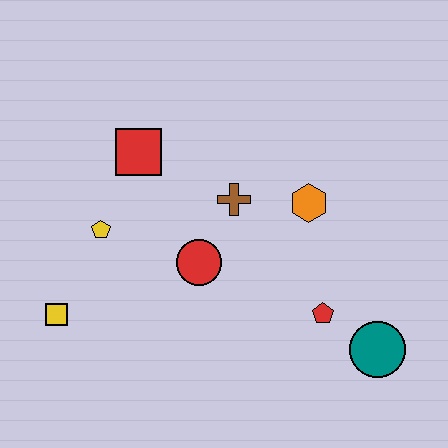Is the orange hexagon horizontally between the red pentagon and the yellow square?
Yes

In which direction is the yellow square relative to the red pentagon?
The yellow square is to the left of the red pentagon.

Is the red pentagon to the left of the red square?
No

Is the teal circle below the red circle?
Yes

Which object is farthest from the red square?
The teal circle is farthest from the red square.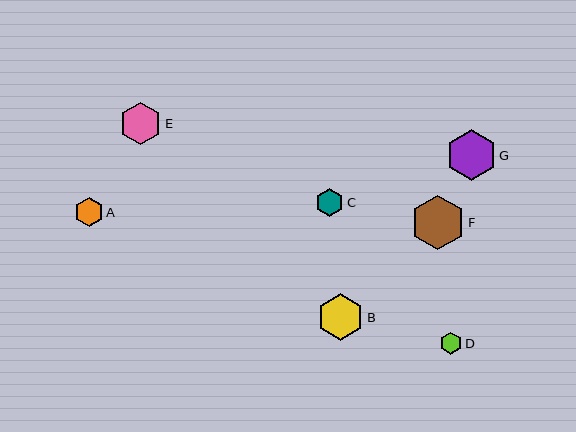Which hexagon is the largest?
Hexagon F is the largest with a size of approximately 54 pixels.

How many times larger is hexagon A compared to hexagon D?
Hexagon A is approximately 1.3 times the size of hexagon D.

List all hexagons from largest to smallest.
From largest to smallest: F, G, B, E, A, C, D.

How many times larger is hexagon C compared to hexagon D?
Hexagon C is approximately 1.3 times the size of hexagon D.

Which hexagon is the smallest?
Hexagon D is the smallest with a size of approximately 22 pixels.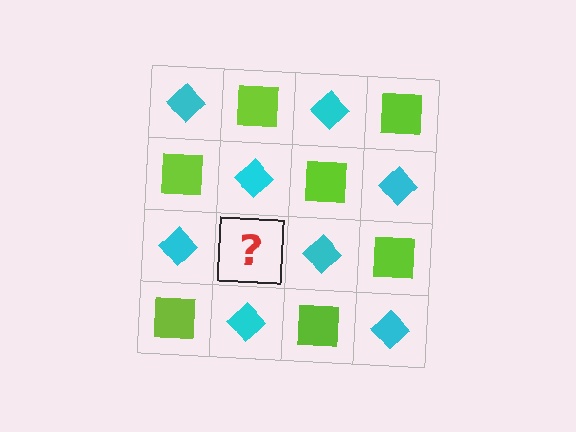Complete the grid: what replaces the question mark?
The question mark should be replaced with a lime square.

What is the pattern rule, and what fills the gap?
The rule is that it alternates cyan diamond and lime square in a checkerboard pattern. The gap should be filled with a lime square.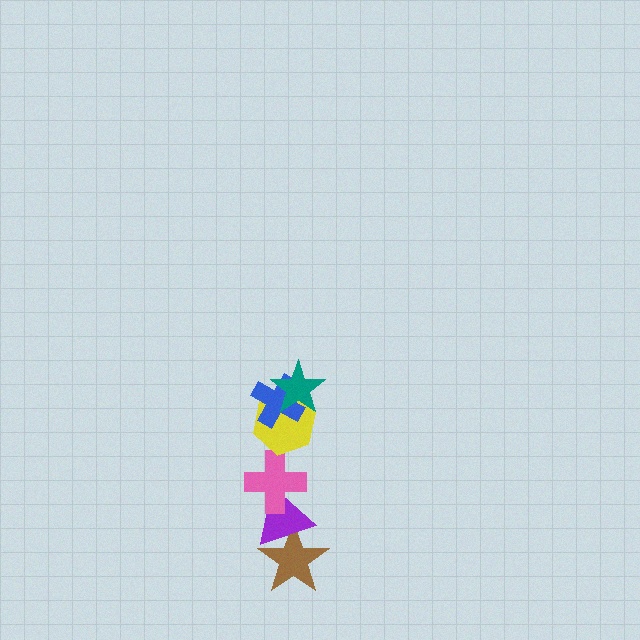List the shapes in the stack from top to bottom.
From top to bottom: the teal star, the blue cross, the yellow hexagon, the pink cross, the purple triangle, the brown star.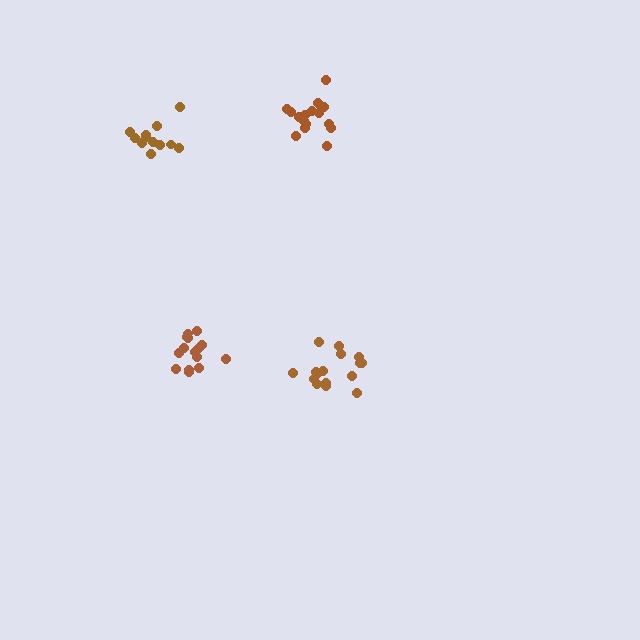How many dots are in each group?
Group 1: 12 dots, Group 2: 16 dots, Group 3: 15 dots, Group 4: 16 dots (59 total).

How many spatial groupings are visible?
There are 4 spatial groupings.